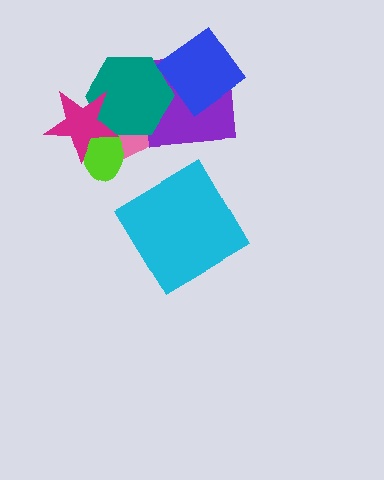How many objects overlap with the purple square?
2 objects overlap with the purple square.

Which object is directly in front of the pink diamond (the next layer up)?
The lime ellipse is directly in front of the pink diamond.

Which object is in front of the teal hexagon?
The magenta star is in front of the teal hexagon.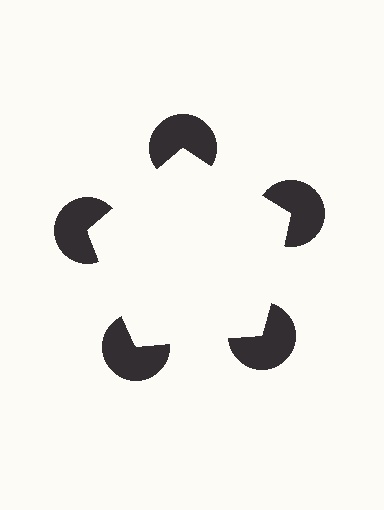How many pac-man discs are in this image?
There are 5 — one at each vertex of the illusory pentagon.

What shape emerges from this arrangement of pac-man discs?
An illusory pentagon — its edges are inferred from the aligned wedge cuts in the pac-man discs, not physically drawn.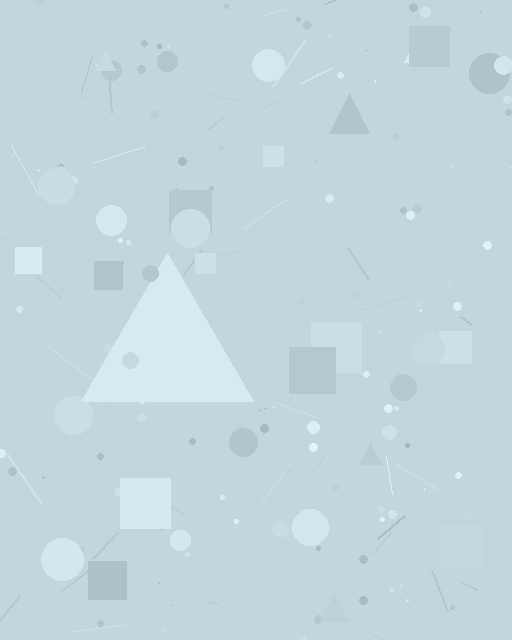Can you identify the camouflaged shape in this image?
The camouflaged shape is a triangle.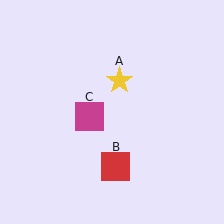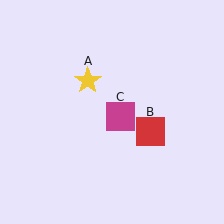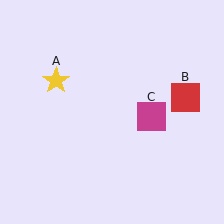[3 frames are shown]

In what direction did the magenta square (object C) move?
The magenta square (object C) moved right.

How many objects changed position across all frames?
3 objects changed position: yellow star (object A), red square (object B), magenta square (object C).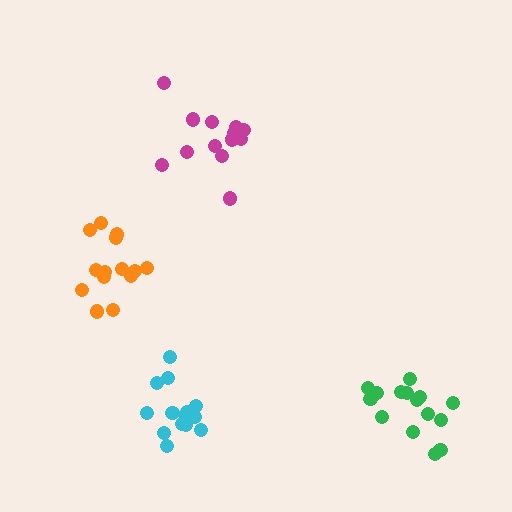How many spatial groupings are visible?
There are 4 spatial groupings.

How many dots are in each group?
Group 1: 13 dots, Group 2: 14 dots, Group 3: 14 dots, Group 4: 15 dots (56 total).